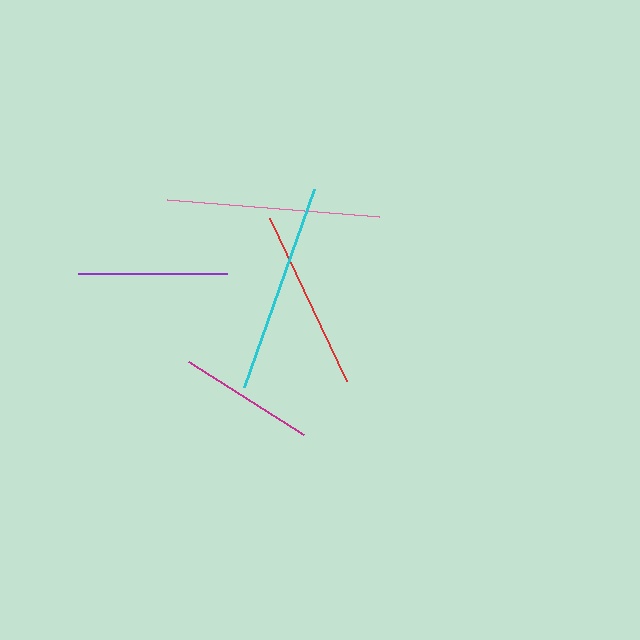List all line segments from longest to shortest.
From longest to shortest: pink, cyan, red, purple, magenta.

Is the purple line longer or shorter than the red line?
The red line is longer than the purple line.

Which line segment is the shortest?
The magenta line is the shortest at approximately 136 pixels.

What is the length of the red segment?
The red segment is approximately 180 pixels long.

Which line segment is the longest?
The pink line is the longest at approximately 213 pixels.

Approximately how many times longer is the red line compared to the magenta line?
The red line is approximately 1.3 times the length of the magenta line.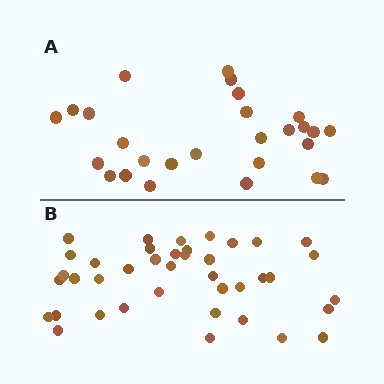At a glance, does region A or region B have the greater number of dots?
Region B (the bottom region) has more dots.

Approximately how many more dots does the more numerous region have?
Region B has approximately 15 more dots than region A.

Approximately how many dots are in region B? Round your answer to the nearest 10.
About 40 dots.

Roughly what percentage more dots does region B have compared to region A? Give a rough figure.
About 50% more.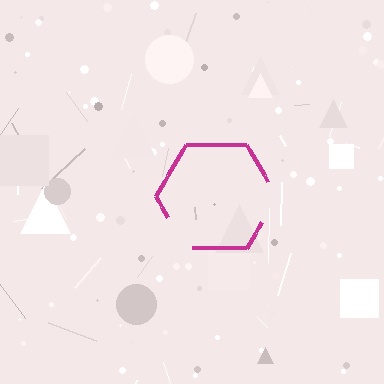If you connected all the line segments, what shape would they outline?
They would outline a hexagon.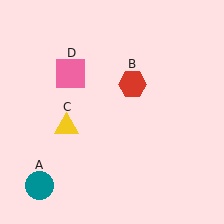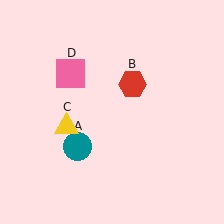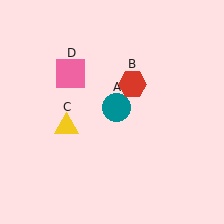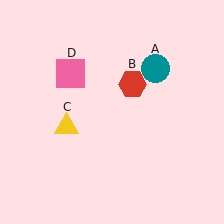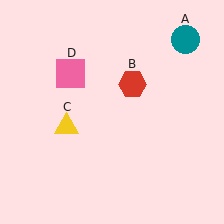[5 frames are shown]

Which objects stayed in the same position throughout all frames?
Red hexagon (object B) and yellow triangle (object C) and pink square (object D) remained stationary.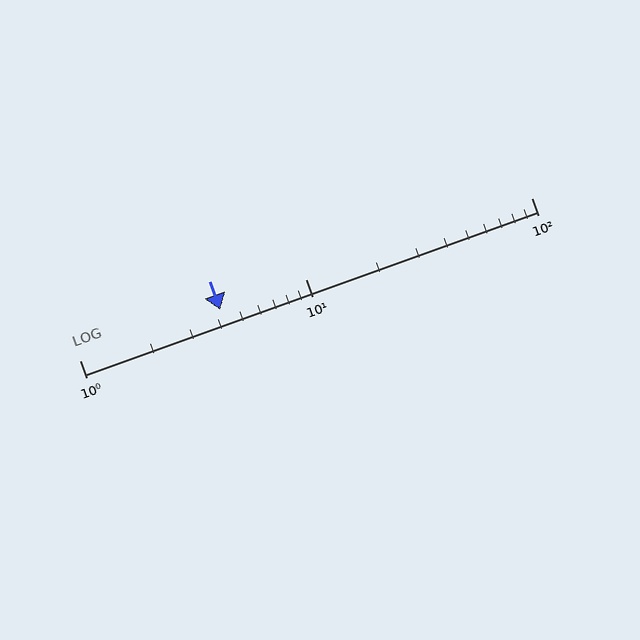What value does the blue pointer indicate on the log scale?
The pointer indicates approximately 4.2.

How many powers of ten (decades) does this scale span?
The scale spans 2 decades, from 1 to 100.